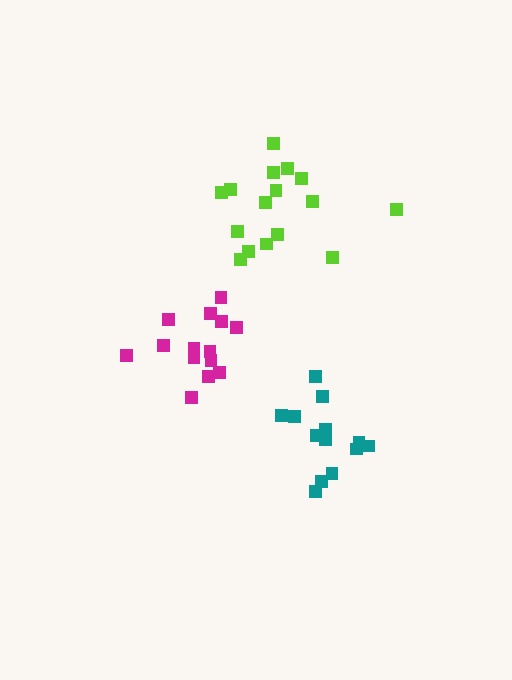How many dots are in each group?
Group 1: 14 dots, Group 2: 16 dots, Group 3: 13 dots (43 total).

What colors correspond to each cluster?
The clusters are colored: magenta, lime, teal.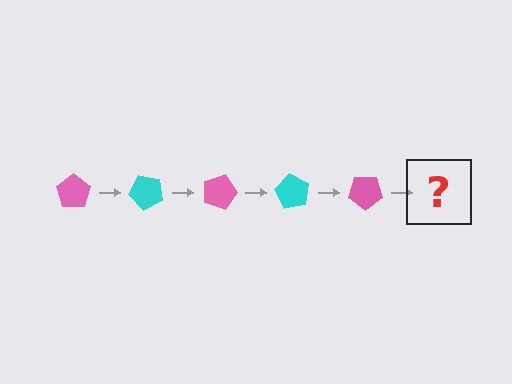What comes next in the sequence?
The next element should be a cyan pentagon, rotated 225 degrees from the start.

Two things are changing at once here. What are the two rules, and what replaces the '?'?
The two rules are that it rotates 45 degrees each step and the color cycles through pink and cyan. The '?' should be a cyan pentagon, rotated 225 degrees from the start.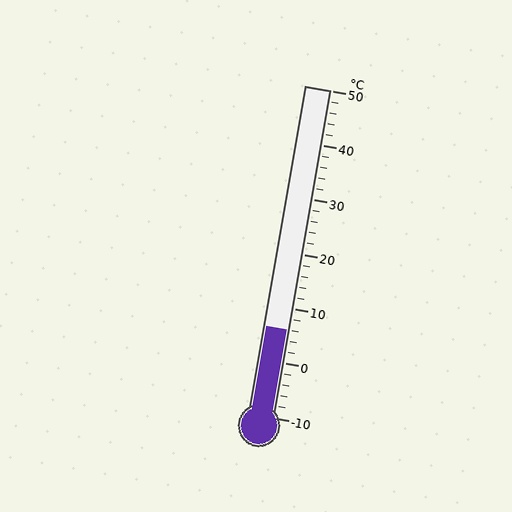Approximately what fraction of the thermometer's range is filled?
The thermometer is filled to approximately 25% of its range.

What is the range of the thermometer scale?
The thermometer scale ranges from -10°C to 50°C.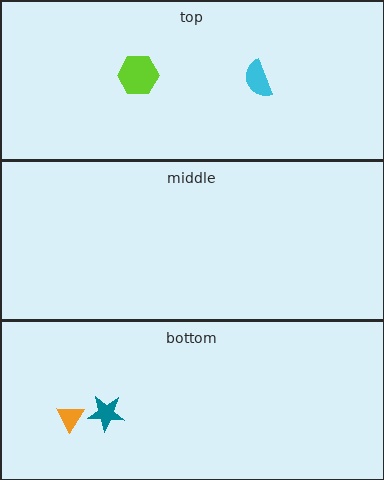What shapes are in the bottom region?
The orange triangle, the teal star.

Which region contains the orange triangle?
The bottom region.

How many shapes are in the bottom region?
2.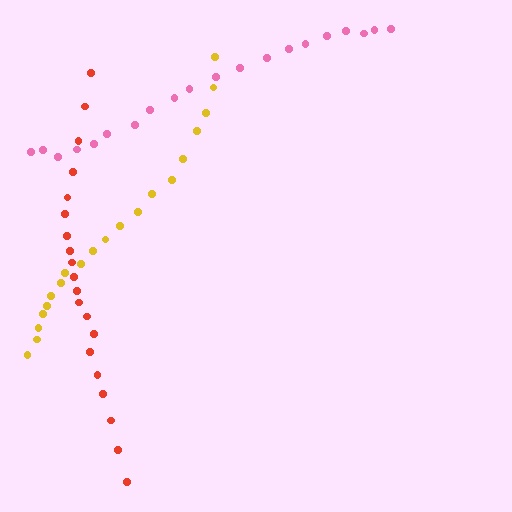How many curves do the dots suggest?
There are 3 distinct paths.